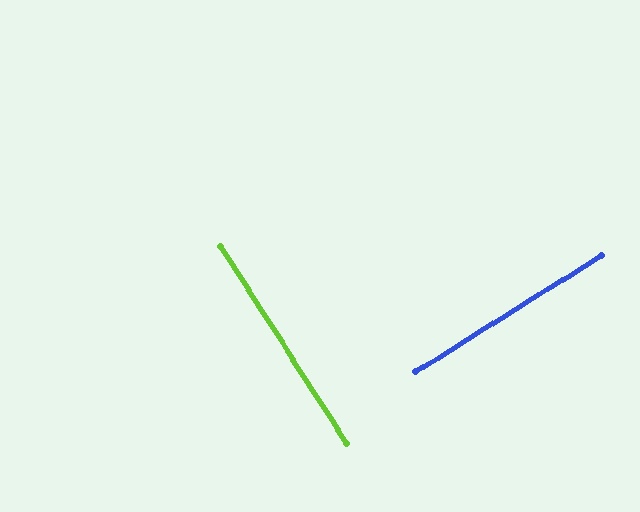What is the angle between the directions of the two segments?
Approximately 90 degrees.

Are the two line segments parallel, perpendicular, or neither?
Perpendicular — they meet at approximately 90°.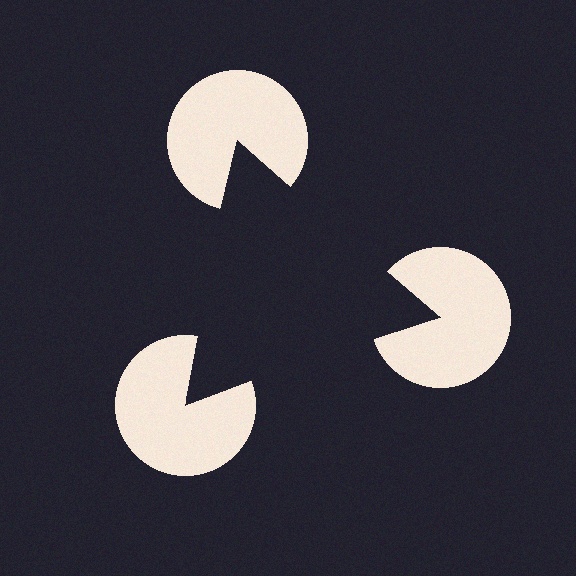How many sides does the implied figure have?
3 sides.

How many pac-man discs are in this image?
There are 3 — one at each vertex of the illusory triangle.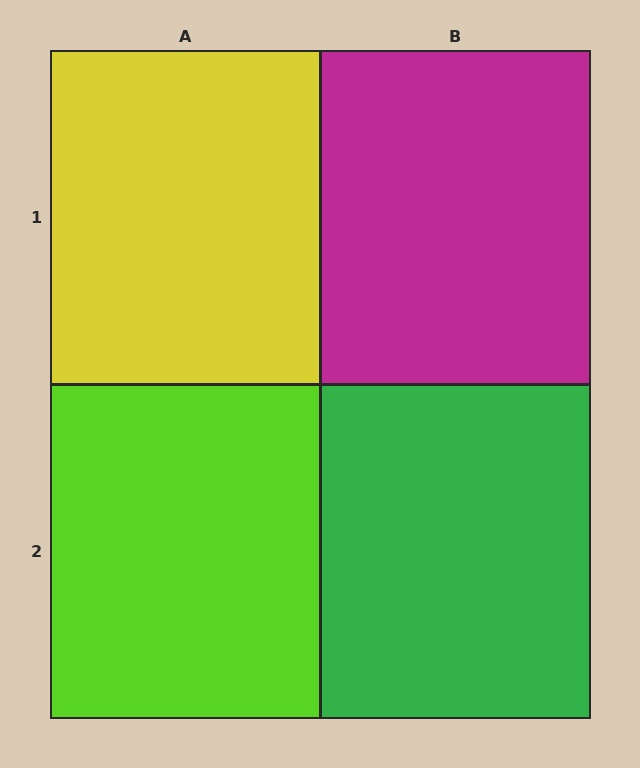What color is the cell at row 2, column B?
Green.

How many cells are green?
1 cell is green.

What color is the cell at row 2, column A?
Lime.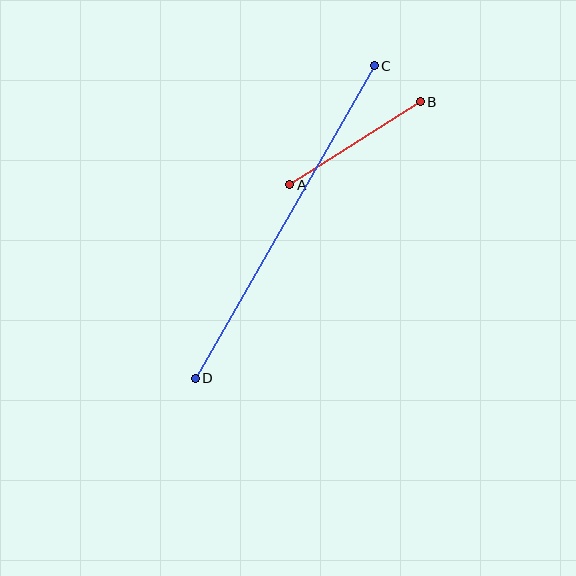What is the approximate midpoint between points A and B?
The midpoint is at approximately (355, 143) pixels.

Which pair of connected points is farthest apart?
Points C and D are farthest apart.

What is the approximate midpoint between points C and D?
The midpoint is at approximately (285, 222) pixels.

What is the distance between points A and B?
The distance is approximately 155 pixels.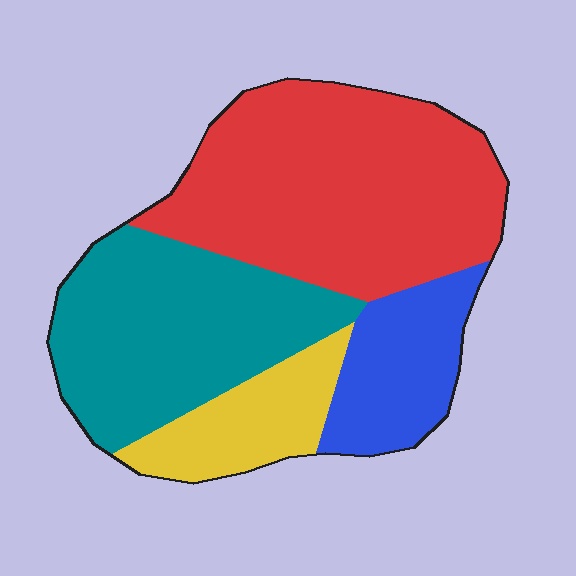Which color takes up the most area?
Red, at roughly 40%.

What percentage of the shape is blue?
Blue covers roughly 15% of the shape.